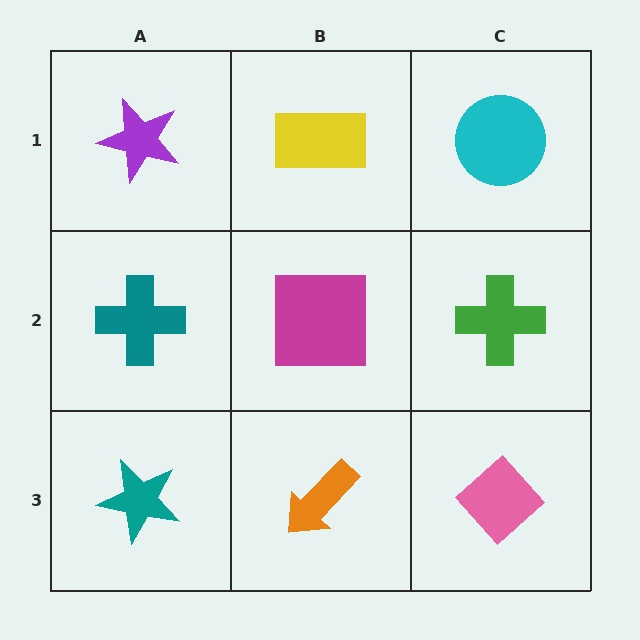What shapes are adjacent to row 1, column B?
A magenta square (row 2, column B), a purple star (row 1, column A), a cyan circle (row 1, column C).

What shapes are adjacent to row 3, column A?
A teal cross (row 2, column A), an orange arrow (row 3, column B).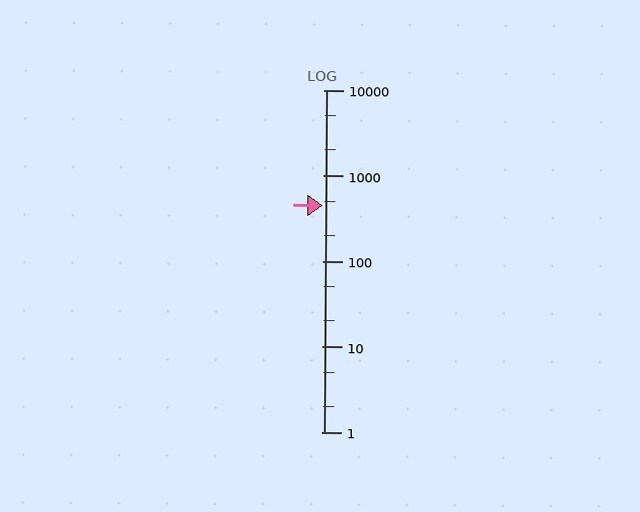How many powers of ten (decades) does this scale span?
The scale spans 4 decades, from 1 to 10000.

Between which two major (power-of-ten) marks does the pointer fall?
The pointer is between 100 and 1000.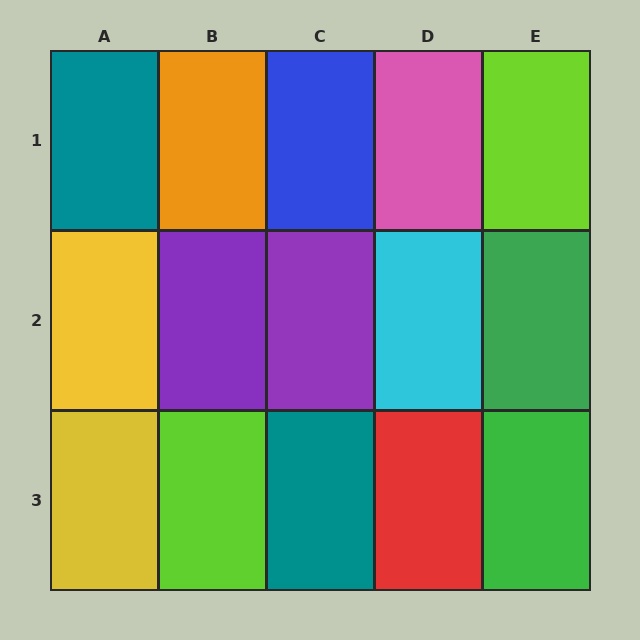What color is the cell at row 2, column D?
Cyan.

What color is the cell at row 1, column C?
Blue.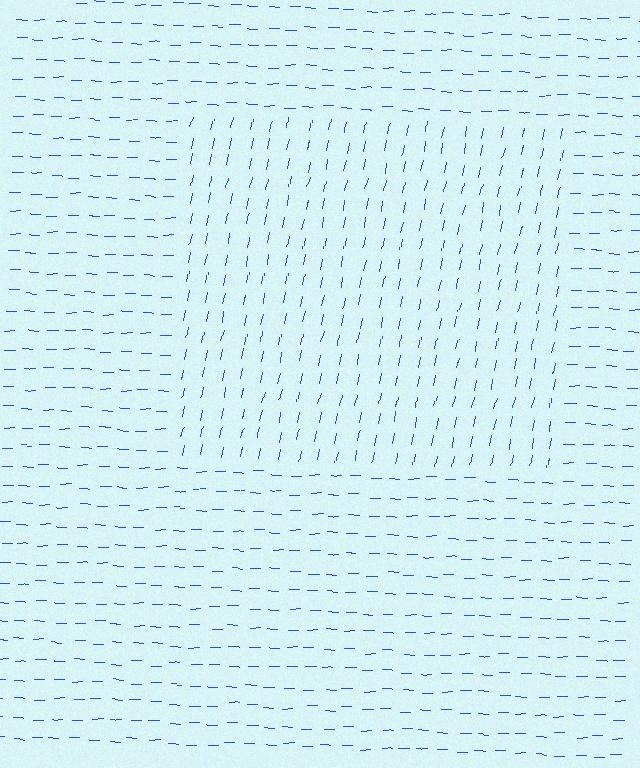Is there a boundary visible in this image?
Yes, there is a texture boundary formed by a change in line orientation.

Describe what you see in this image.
The image is filled with small blue line segments. A rectangle region in the image has lines oriented differently from the surrounding lines, creating a visible texture boundary.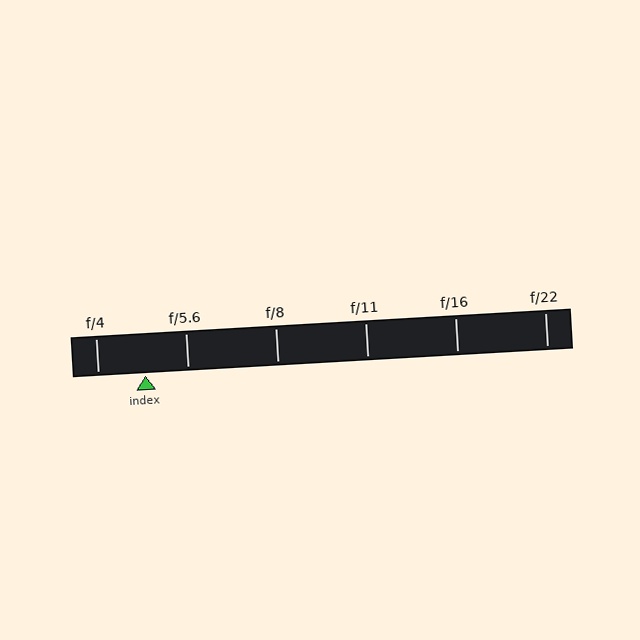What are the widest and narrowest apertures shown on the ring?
The widest aperture shown is f/4 and the narrowest is f/22.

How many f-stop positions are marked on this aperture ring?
There are 6 f-stop positions marked.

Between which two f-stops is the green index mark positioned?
The index mark is between f/4 and f/5.6.